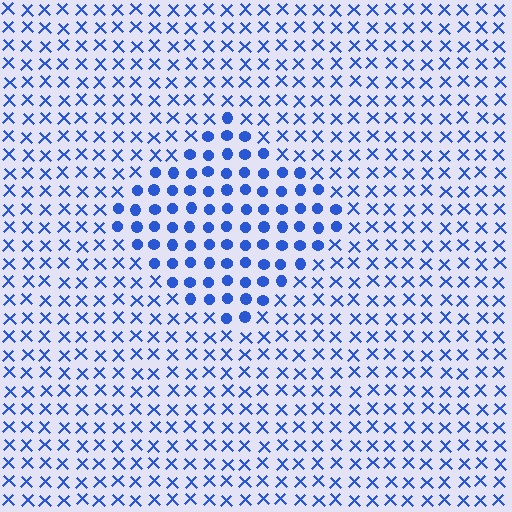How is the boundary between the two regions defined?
The boundary is defined by a change in element shape: circles inside vs. X marks outside. All elements share the same color and spacing.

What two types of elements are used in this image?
The image uses circles inside the diamond region and X marks outside it.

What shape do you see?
I see a diamond.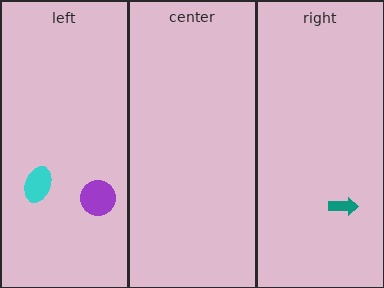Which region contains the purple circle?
The left region.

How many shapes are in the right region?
1.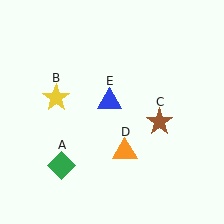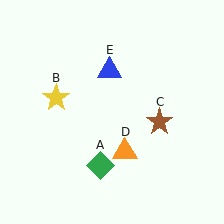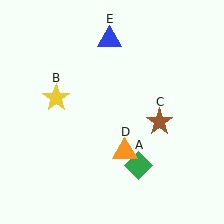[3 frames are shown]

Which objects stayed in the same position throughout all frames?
Yellow star (object B) and brown star (object C) and orange triangle (object D) remained stationary.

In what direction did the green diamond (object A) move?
The green diamond (object A) moved right.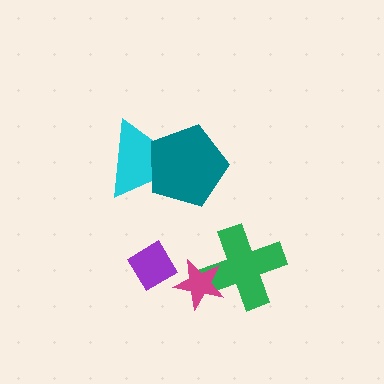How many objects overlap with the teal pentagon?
1 object overlaps with the teal pentagon.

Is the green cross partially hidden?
Yes, it is partially covered by another shape.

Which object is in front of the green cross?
The magenta star is in front of the green cross.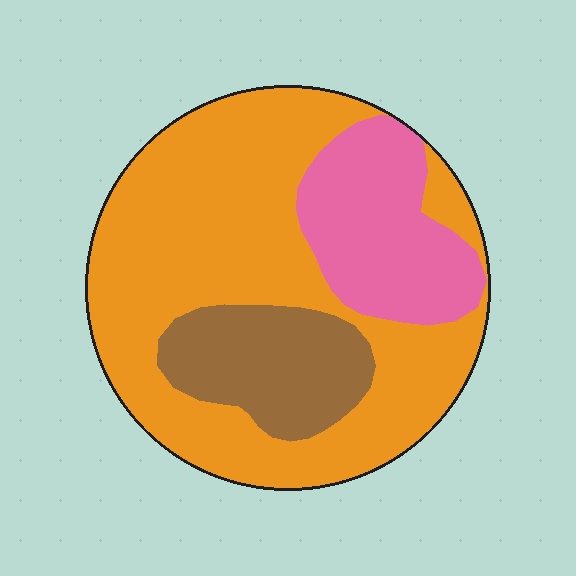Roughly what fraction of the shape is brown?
Brown covers roughly 15% of the shape.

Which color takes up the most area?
Orange, at roughly 65%.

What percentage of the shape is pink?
Pink covers 20% of the shape.